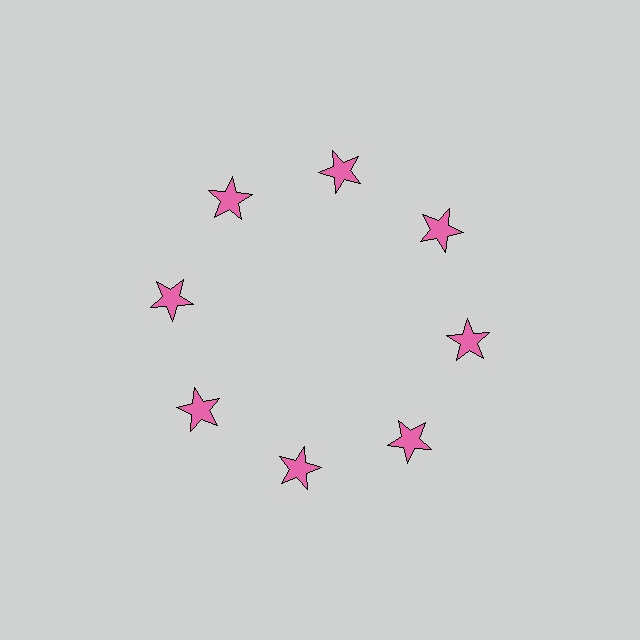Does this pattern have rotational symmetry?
Yes, this pattern has 8-fold rotational symmetry. It looks the same after rotating 45 degrees around the center.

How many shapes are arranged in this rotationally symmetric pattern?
There are 8 shapes, arranged in 8 groups of 1.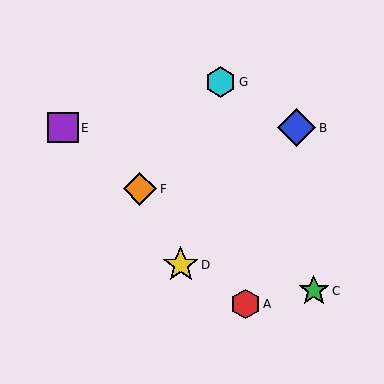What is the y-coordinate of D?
Object D is at y≈265.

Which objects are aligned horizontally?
Objects B, E are aligned horizontally.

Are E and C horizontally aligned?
No, E is at y≈128 and C is at y≈291.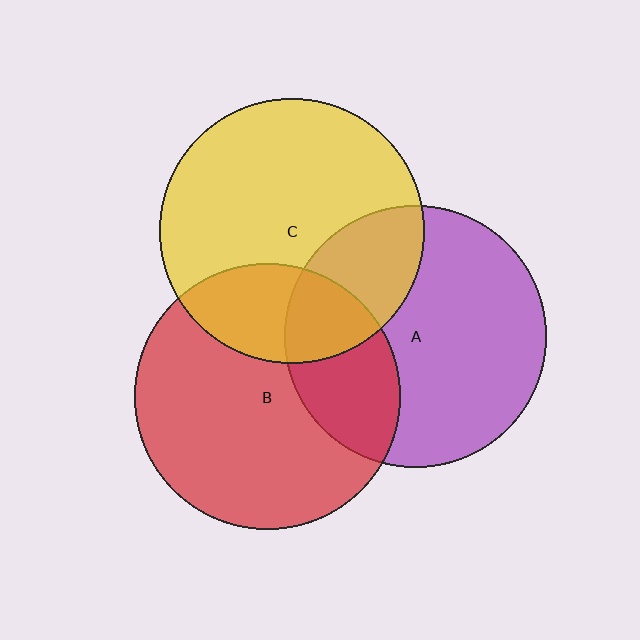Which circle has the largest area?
Circle B (red).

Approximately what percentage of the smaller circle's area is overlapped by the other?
Approximately 25%.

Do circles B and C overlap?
Yes.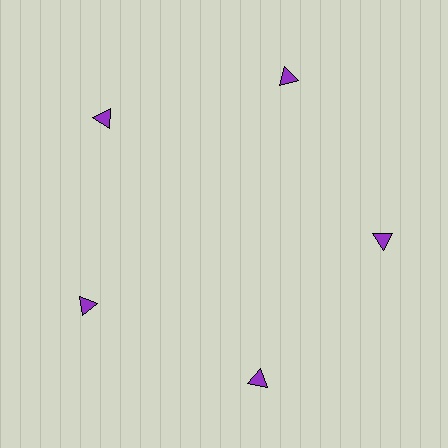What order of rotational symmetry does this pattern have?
This pattern has 5-fold rotational symmetry.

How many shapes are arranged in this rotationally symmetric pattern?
There are 5 shapes, arranged in 5 groups of 1.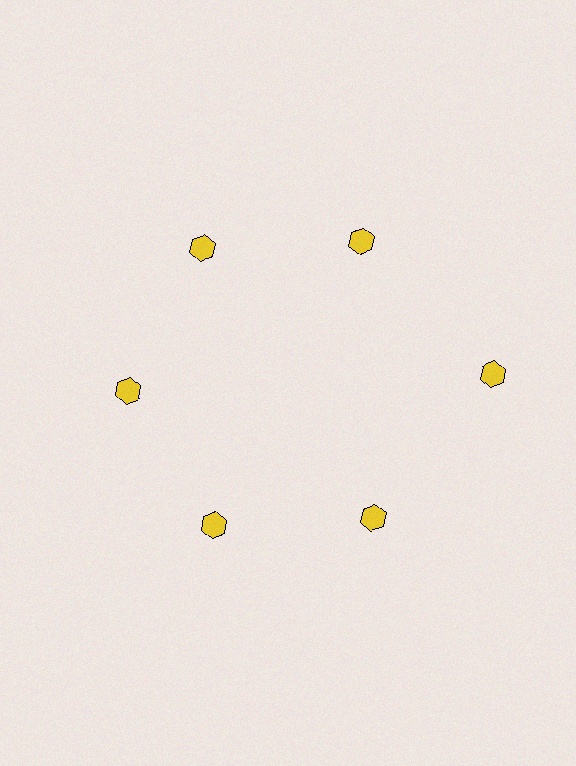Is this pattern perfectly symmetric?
No. The 6 yellow hexagons are arranged in a ring, but one element near the 3 o'clock position is pushed outward from the center, breaking the 6-fold rotational symmetry.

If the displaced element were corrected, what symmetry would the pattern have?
It would have 6-fold rotational symmetry — the pattern would map onto itself every 60 degrees.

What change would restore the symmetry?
The symmetry would be restored by moving it inward, back onto the ring so that all 6 hexagons sit at equal angles and equal distance from the center.